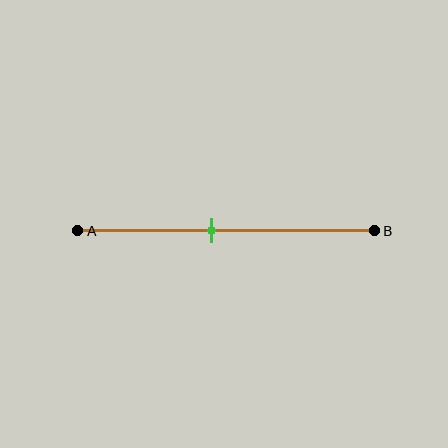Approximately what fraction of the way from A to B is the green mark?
The green mark is approximately 45% of the way from A to B.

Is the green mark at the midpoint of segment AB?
No, the mark is at about 45% from A, not at the 50% midpoint.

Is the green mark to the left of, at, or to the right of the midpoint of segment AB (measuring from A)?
The green mark is to the left of the midpoint of segment AB.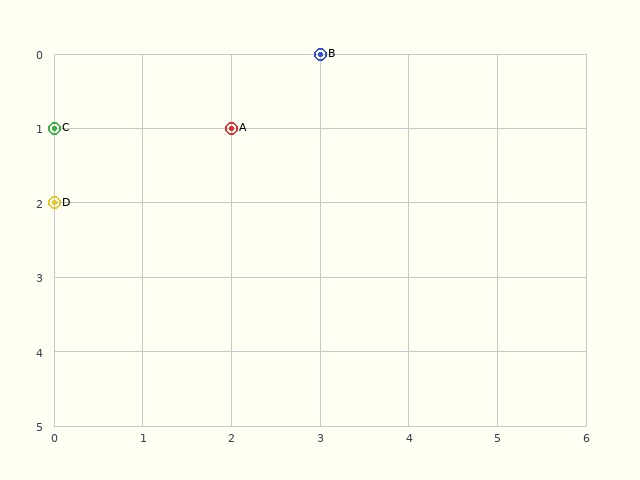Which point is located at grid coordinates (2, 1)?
Point A is at (2, 1).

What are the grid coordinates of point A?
Point A is at grid coordinates (2, 1).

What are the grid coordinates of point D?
Point D is at grid coordinates (0, 2).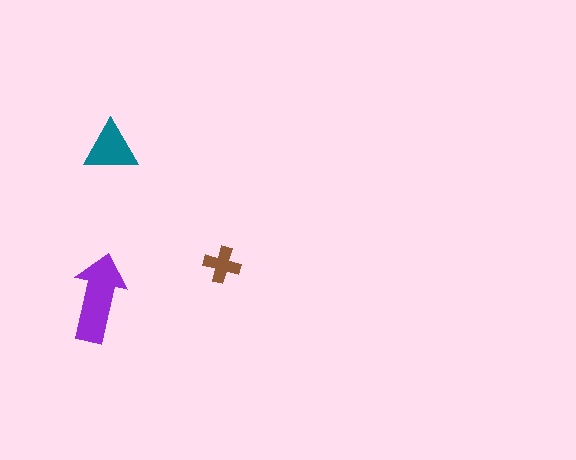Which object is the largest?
The purple arrow.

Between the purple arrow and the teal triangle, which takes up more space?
The purple arrow.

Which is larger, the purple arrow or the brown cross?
The purple arrow.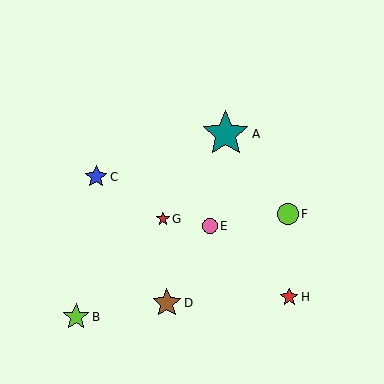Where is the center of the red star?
The center of the red star is at (163, 219).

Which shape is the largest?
The teal star (labeled A) is the largest.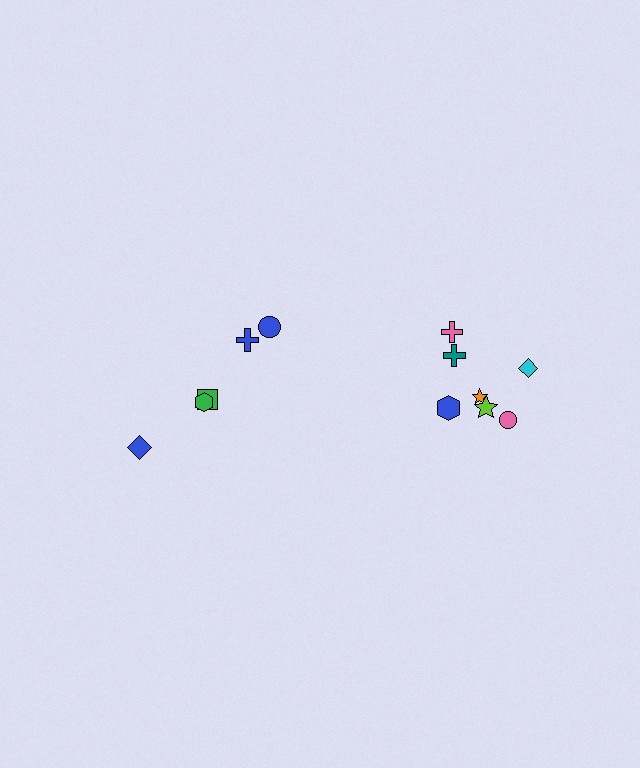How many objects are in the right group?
There are 7 objects.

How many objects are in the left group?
There are 5 objects.